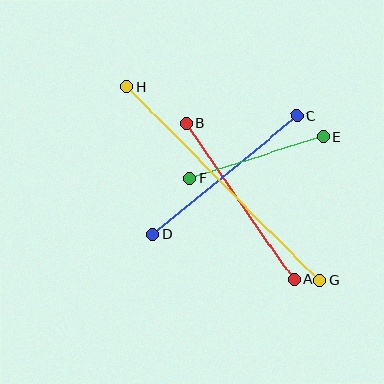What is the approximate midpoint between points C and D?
The midpoint is at approximately (225, 175) pixels.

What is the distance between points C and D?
The distance is approximately 186 pixels.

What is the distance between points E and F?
The distance is approximately 140 pixels.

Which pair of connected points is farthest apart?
Points G and H are farthest apart.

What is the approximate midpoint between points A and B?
The midpoint is at approximately (240, 201) pixels.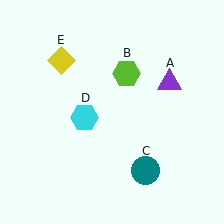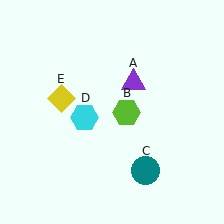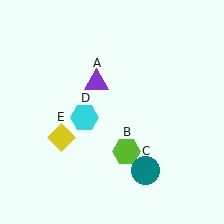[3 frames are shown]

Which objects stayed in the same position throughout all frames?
Teal circle (object C) and cyan hexagon (object D) remained stationary.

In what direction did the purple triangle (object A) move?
The purple triangle (object A) moved left.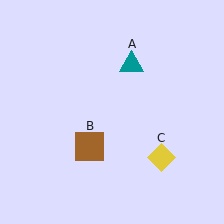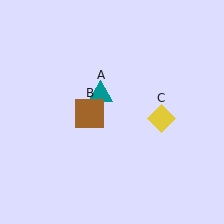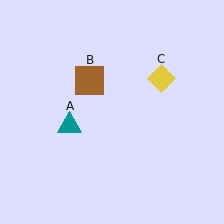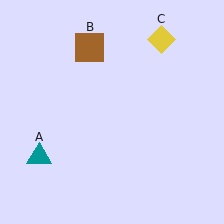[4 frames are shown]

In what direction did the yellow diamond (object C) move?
The yellow diamond (object C) moved up.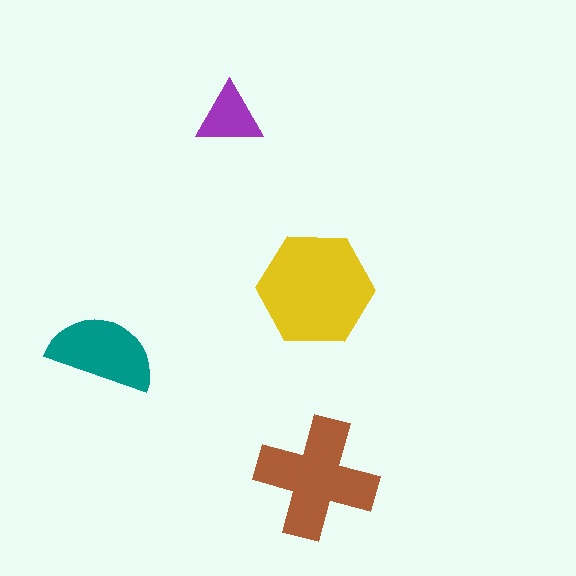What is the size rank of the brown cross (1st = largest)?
2nd.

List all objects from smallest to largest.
The purple triangle, the teal semicircle, the brown cross, the yellow hexagon.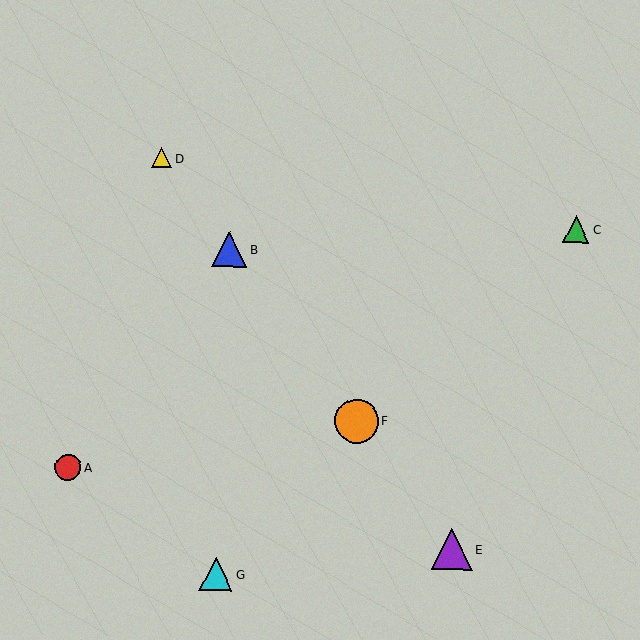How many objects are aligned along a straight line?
4 objects (B, D, E, F) are aligned along a straight line.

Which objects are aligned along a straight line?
Objects B, D, E, F are aligned along a straight line.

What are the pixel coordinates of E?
Object E is at (452, 549).